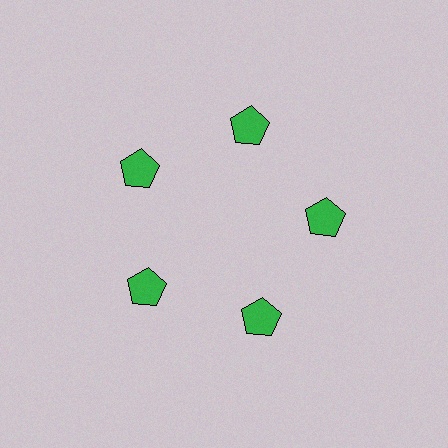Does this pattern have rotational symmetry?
Yes, this pattern has 5-fold rotational symmetry. It looks the same after rotating 72 degrees around the center.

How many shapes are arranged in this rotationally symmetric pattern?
There are 5 shapes, arranged in 5 groups of 1.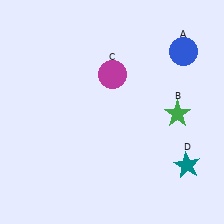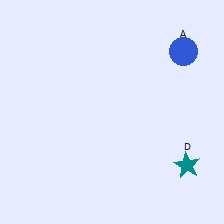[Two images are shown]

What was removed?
The magenta circle (C), the green star (B) were removed in Image 2.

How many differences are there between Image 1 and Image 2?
There are 2 differences between the two images.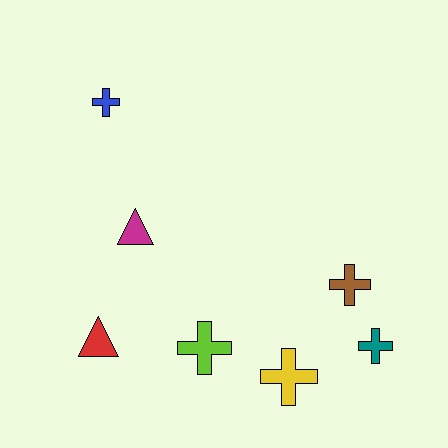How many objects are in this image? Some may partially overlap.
There are 7 objects.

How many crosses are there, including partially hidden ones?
There are 5 crosses.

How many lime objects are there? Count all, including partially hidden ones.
There is 1 lime object.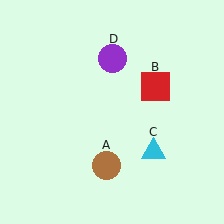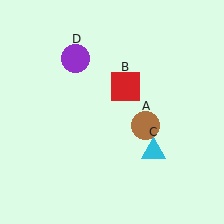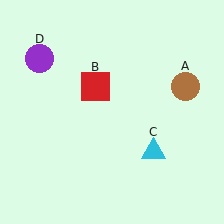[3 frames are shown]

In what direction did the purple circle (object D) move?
The purple circle (object D) moved left.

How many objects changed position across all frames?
3 objects changed position: brown circle (object A), red square (object B), purple circle (object D).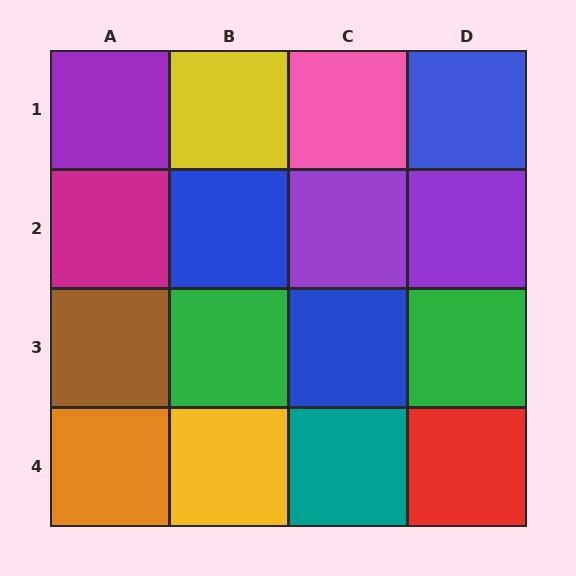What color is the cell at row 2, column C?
Purple.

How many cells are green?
2 cells are green.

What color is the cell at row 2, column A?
Magenta.